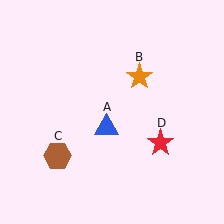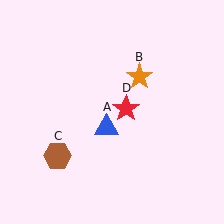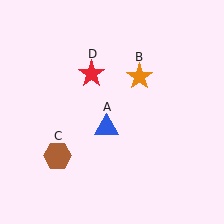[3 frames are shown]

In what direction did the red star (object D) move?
The red star (object D) moved up and to the left.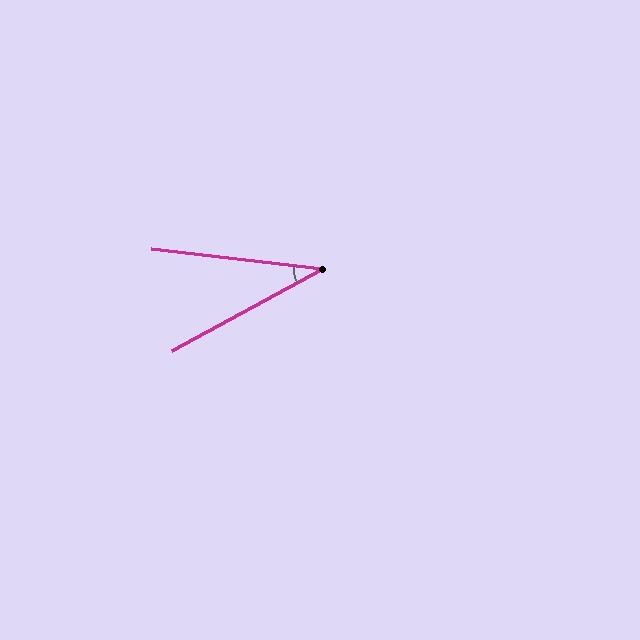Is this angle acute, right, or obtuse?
It is acute.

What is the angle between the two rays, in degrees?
Approximately 35 degrees.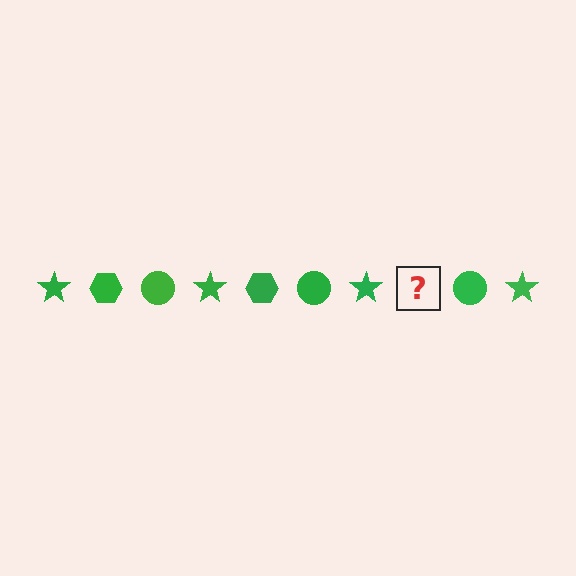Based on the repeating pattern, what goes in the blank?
The blank should be a green hexagon.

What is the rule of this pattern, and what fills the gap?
The rule is that the pattern cycles through star, hexagon, circle shapes in green. The gap should be filled with a green hexagon.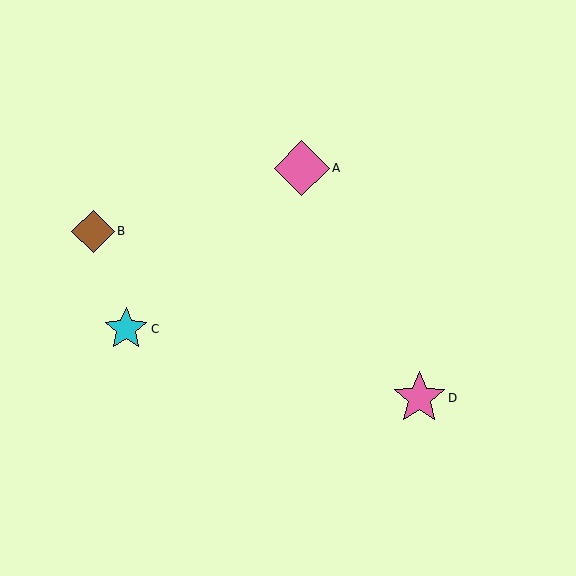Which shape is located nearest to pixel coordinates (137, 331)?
The cyan star (labeled C) at (126, 329) is nearest to that location.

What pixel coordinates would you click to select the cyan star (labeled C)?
Click at (126, 329) to select the cyan star C.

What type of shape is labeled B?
Shape B is a brown diamond.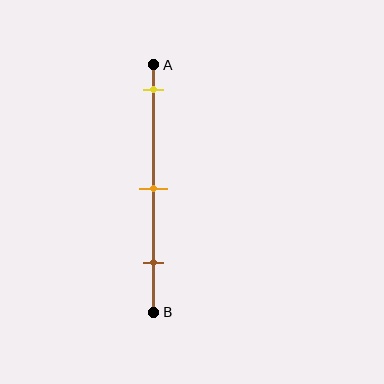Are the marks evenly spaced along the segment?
Yes, the marks are approximately evenly spaced.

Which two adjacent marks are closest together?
The orange and brown marks are the closest adjacent pair.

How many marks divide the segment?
There are 3 marks dividing the segment.